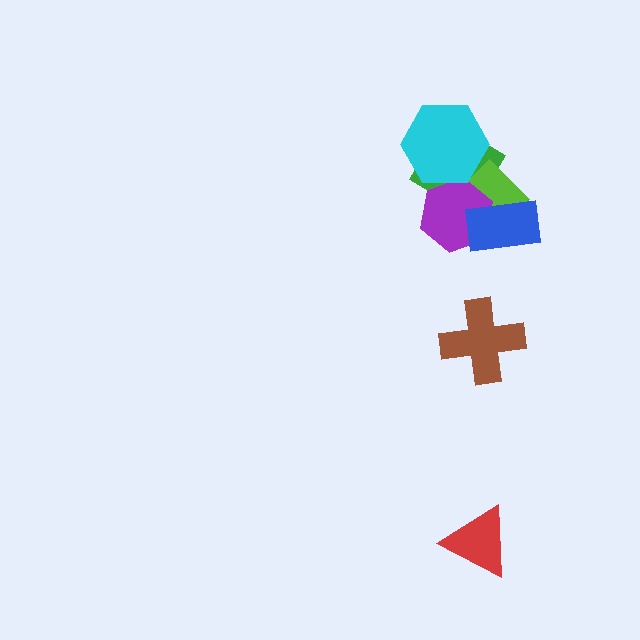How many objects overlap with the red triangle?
0 objects overlap with the red triangle.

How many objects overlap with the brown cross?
0 objects overlap with the brown cross.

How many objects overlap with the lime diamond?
4 objects overlap with the lime diamond.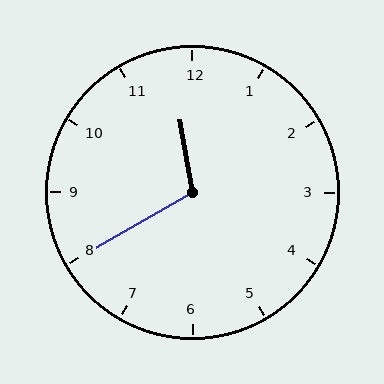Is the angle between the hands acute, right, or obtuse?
It is obtuse.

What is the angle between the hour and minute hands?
Approximately 110 degrees.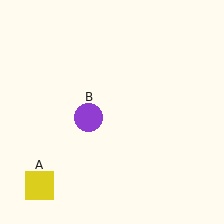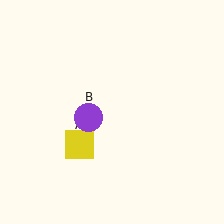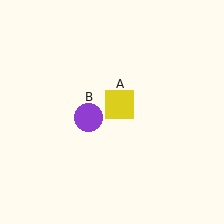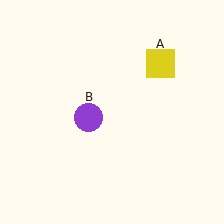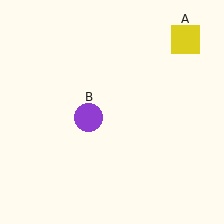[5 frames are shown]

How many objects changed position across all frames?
1 object changed position: yellow square (object A).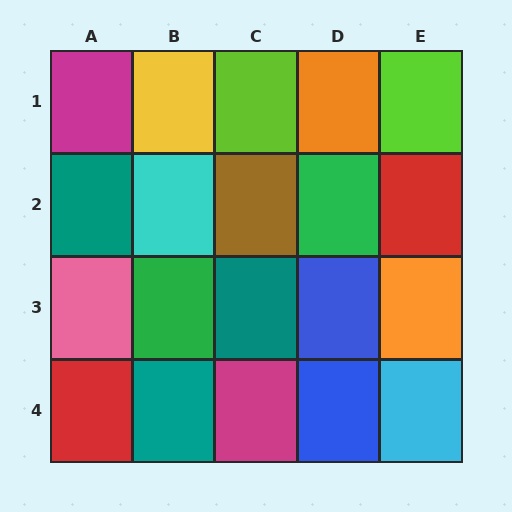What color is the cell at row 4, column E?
Cyan.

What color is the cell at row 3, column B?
Green.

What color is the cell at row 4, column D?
Blue.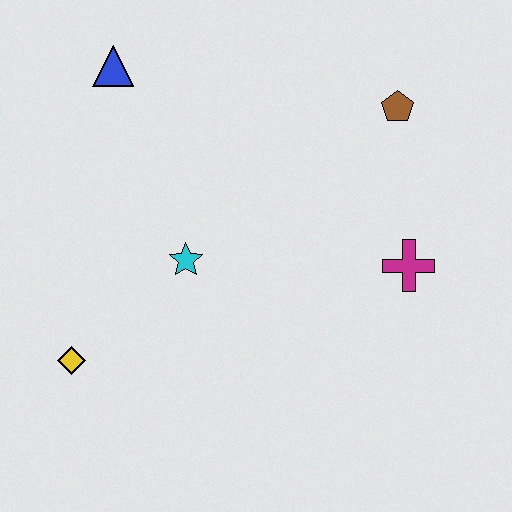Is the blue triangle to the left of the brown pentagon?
Yes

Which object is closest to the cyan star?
The yellow diamond is closest to the cyan star.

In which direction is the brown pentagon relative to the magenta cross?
The brown pentagon is above the magenta cross.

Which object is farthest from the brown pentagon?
The yellow diamond is farthest from the brown pentagon.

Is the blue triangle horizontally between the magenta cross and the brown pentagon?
No